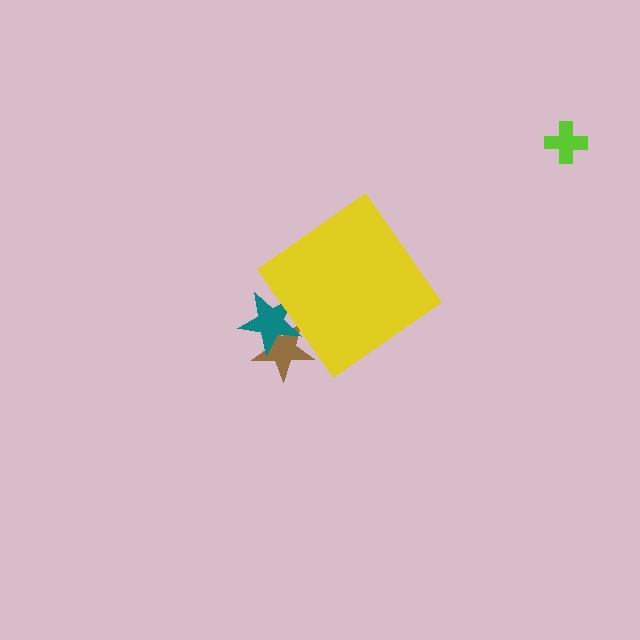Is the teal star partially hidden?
Yes, the teal star is partially hidden behind the yellow diamond.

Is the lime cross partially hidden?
No, the lime cross is fully visible.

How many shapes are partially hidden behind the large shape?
2 shapes are partially hidden.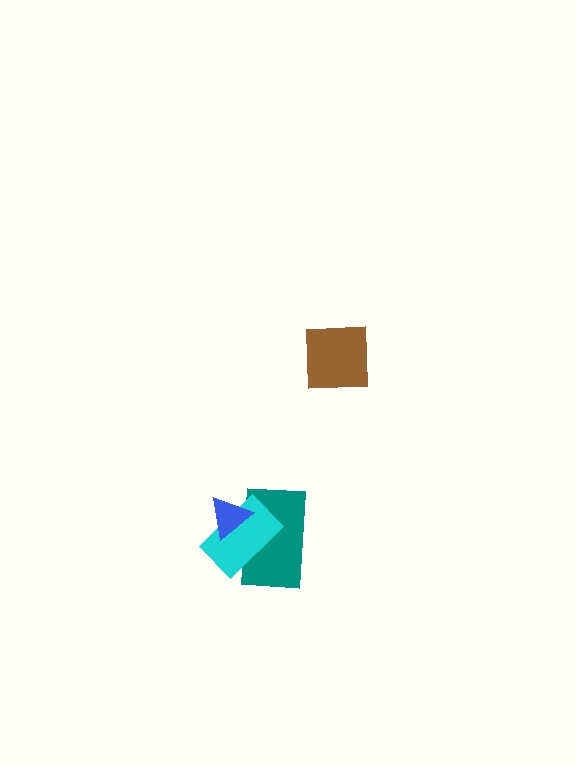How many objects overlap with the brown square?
0 objects overlap with the brown square.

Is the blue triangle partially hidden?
No, no other shape covers it.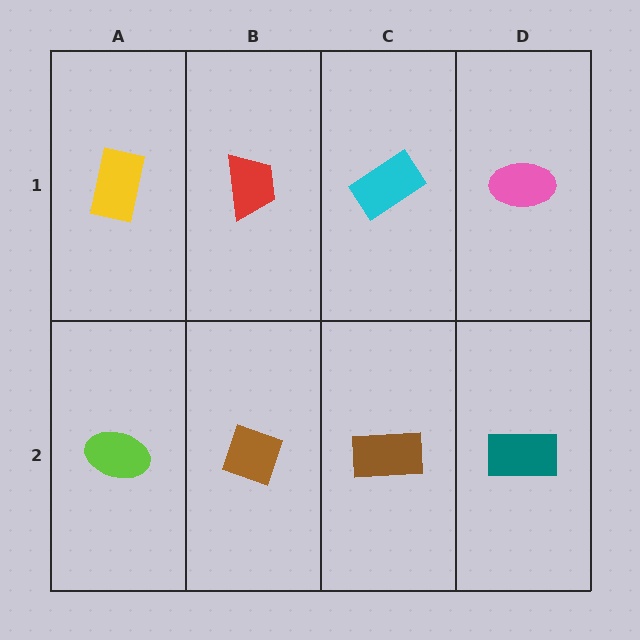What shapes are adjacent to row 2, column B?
A red trapezoid (row 1, column B), a lime ellipse (row 2, column A), a brown rectangle (row 2, column C).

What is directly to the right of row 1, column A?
A red trapezoid.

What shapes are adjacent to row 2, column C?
A cyan rectangle (row 1, column C), a brown diamond (row 2, column B), a teal rectangle (row 2, column D).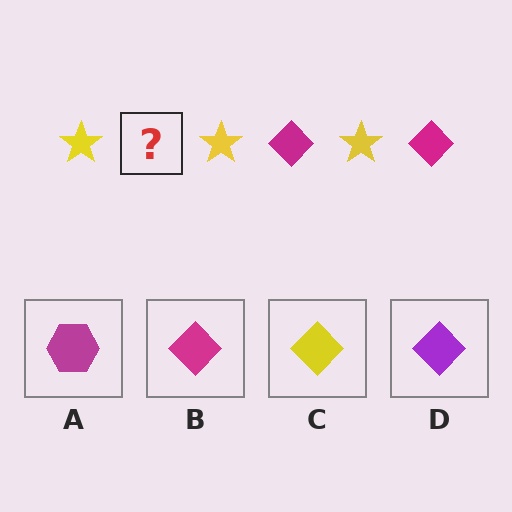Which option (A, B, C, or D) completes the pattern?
B.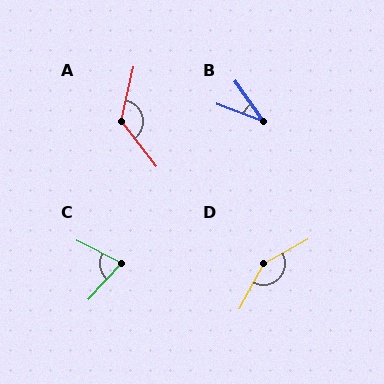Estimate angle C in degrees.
Approximately 75 degrees.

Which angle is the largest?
D, at approximately 146 degrees.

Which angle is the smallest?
B, at approximately 34 degrees.